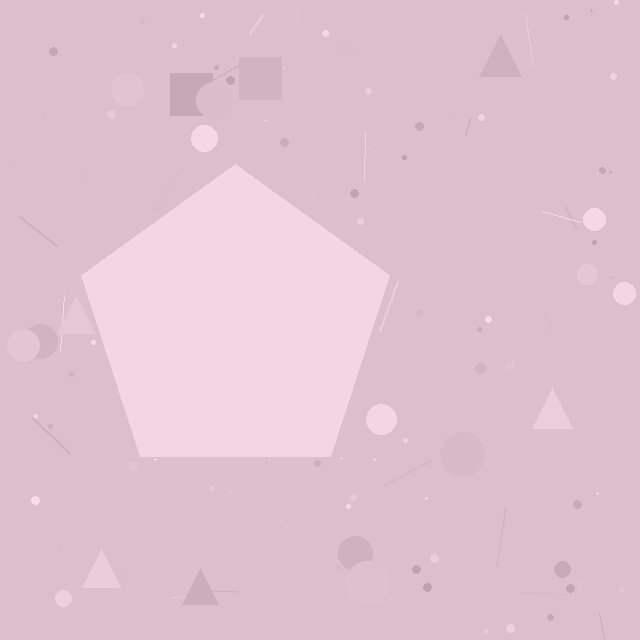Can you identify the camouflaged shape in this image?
The camouflaged shape is a pentagon.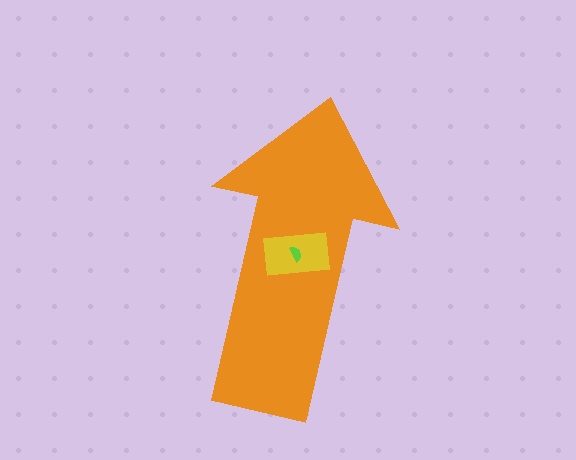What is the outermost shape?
The orange arrow.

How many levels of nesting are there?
3.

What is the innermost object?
The lime semicircle.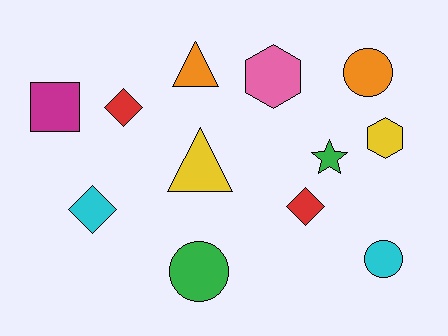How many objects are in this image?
There are 12 objects.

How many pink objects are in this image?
There is 1 pink object.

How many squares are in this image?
There is 1 square.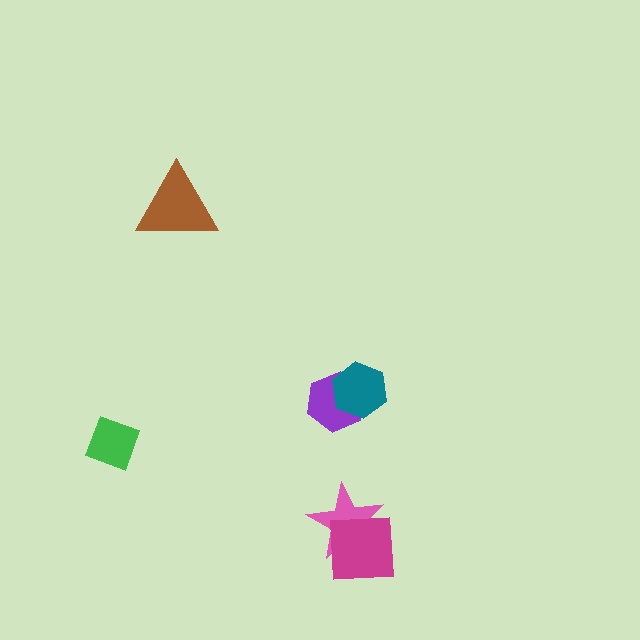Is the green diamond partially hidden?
No, no other shape covers it.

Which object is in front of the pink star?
The magenta square is in front of the pink star.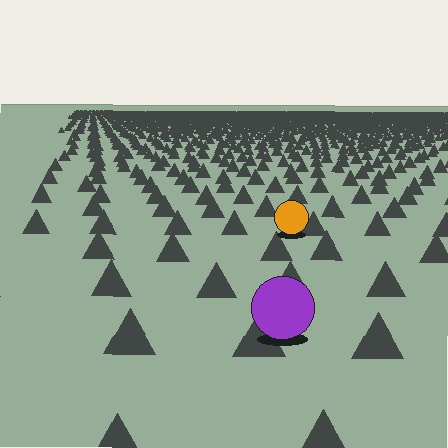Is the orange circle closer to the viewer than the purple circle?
No. The purple circle is closer — you can tell from the texture gradient: the ground texture is coarser near it.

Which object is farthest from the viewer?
The orange circle is farthest from the viewer. It appears smaller and the ground texture around it is denser.